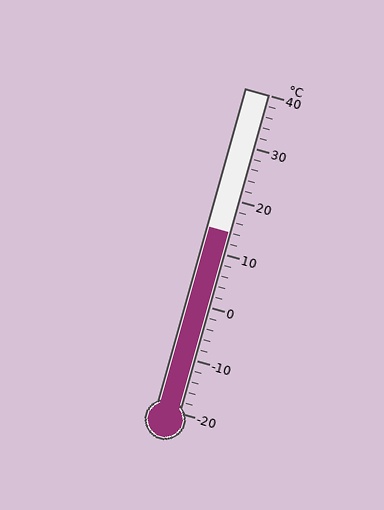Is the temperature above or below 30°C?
The temperature is below 30°C.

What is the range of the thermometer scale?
The thermometer scale ranges from -20°C to 40°C.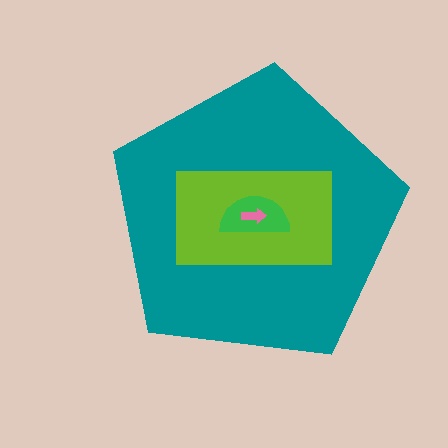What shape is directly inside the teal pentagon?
The lime rectangle.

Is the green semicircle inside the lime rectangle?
Yes.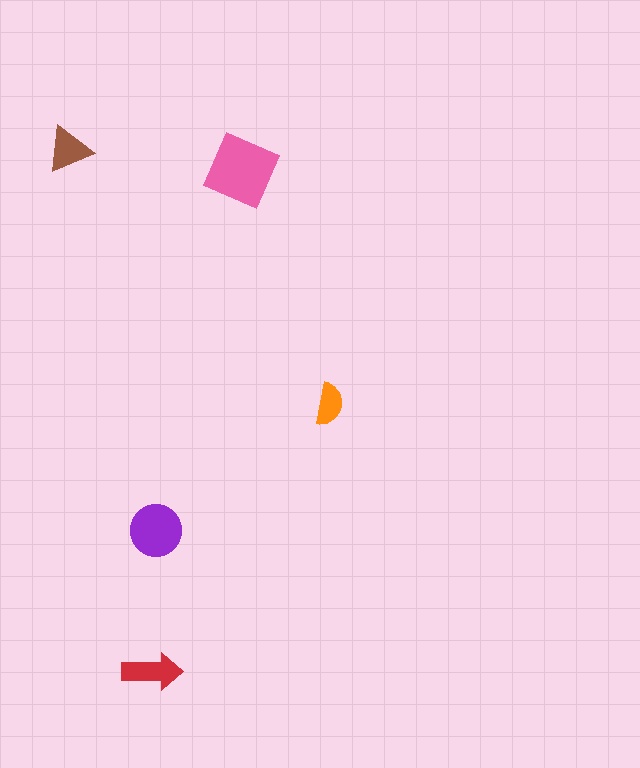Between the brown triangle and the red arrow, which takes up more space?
The red arrow.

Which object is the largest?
The pink square.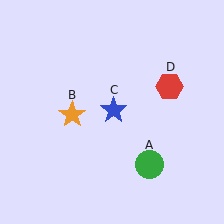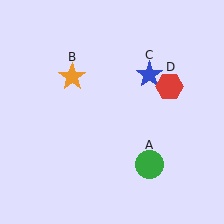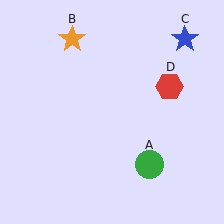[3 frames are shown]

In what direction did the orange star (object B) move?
The orange star (object B) moved up.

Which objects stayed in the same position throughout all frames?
Green circle (object A) and red hexagon (object D) remained stationary.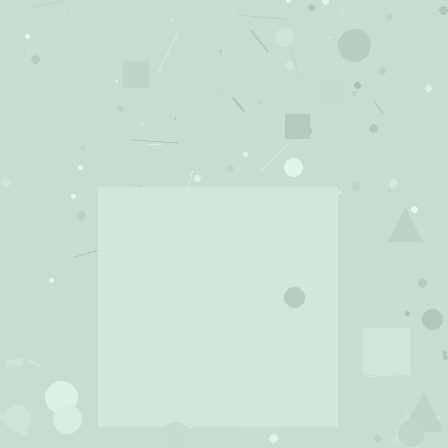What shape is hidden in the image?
A square is hidden in the image.